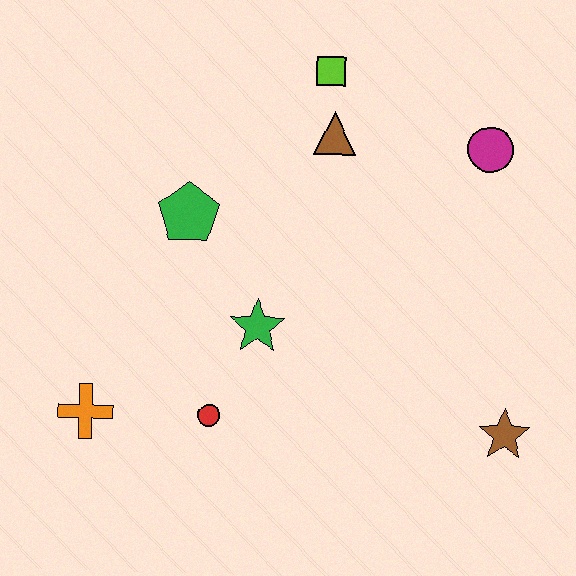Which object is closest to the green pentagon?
The green star is closest to the green pentagon.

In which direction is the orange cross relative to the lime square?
The orange cross is below the lime square.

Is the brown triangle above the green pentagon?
Yes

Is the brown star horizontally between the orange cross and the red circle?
No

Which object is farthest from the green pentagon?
The brown star is farthest from the green pentagon.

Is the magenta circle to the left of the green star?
No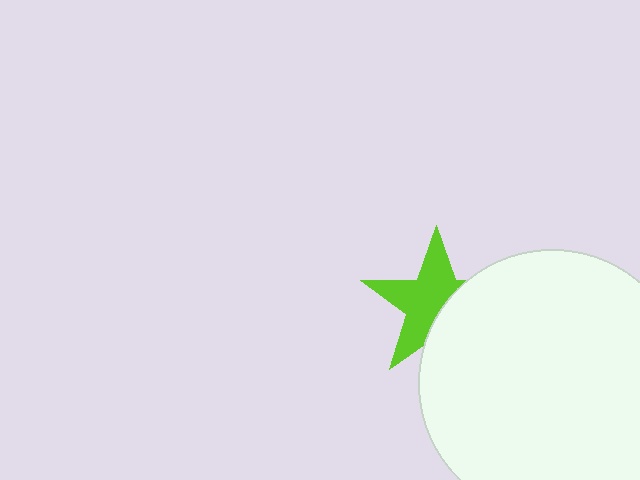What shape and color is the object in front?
The object in front is a white circle.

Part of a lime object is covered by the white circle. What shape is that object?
It is a star.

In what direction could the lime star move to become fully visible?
The lime star could move left. That would shift it out from behind the white circle entirely.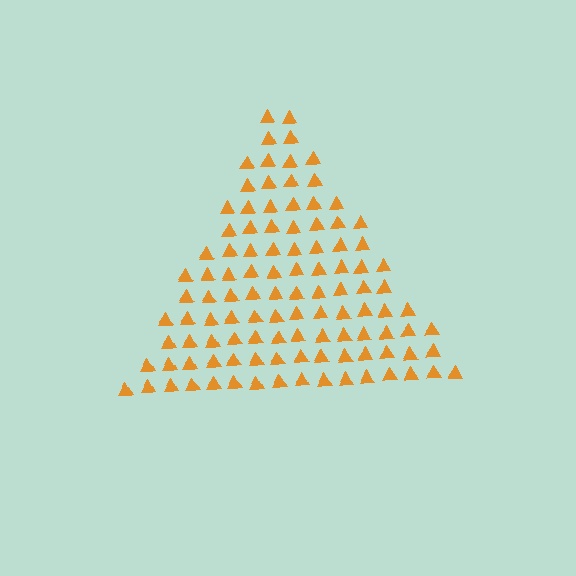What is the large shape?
The large shape is a triangle.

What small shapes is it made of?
It is made of small triangles.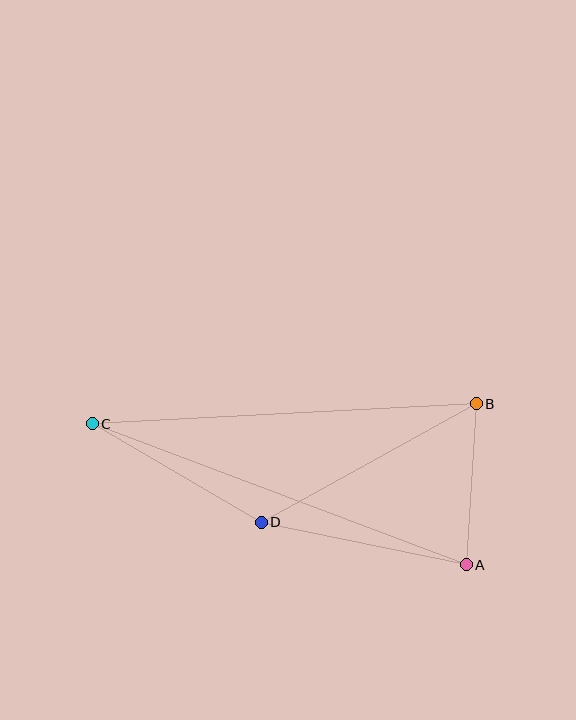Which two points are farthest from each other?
Points A and C are farthest from each other.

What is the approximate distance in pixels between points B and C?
The distance between B and C is approximately 385 pixels.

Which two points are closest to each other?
Points A and B are closest to each other.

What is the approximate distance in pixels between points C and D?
The distance between C and D is approximately 196 pixels.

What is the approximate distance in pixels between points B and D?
The distance between B and D is approximately 246 pixels.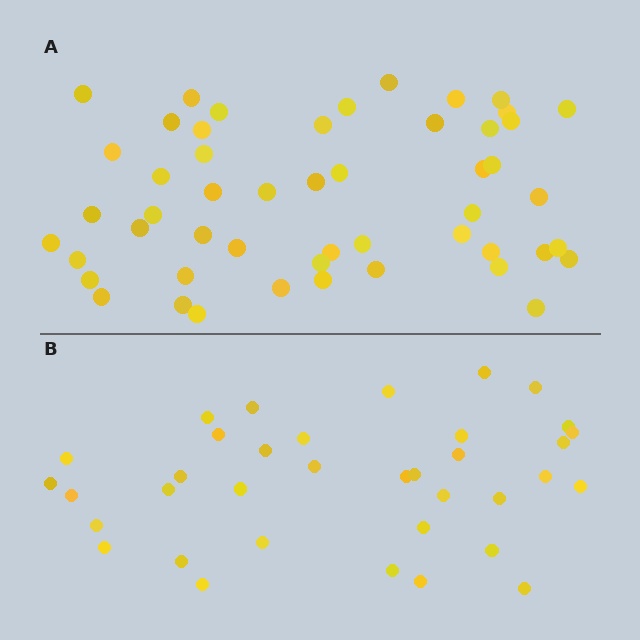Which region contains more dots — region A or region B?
Region A (the top region) has more dots.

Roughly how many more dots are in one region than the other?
Region A has approximately 15 more dots than region B.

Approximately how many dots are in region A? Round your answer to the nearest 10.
About 50 dots. (The exact count is 51, which rounds to 50.)